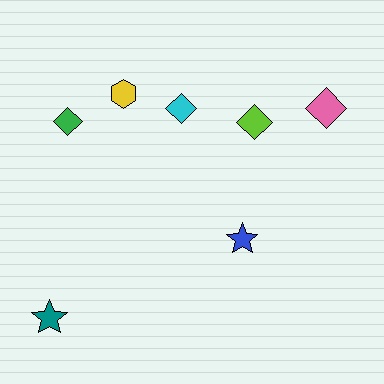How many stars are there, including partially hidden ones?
There are 2 stars.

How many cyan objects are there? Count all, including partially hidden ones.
There is 1 cyan object.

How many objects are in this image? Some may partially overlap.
There are 7 objects.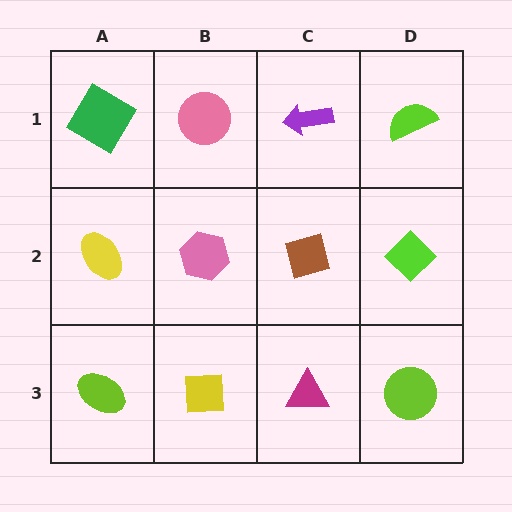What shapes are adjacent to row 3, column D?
A lime diamond (row 2, column D), a magenta triangle (row 3, column C).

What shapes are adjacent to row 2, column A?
A green diamond (row 1, column A), a lime ellipse (row 3, column A), a pink hexagon (row 2, column B).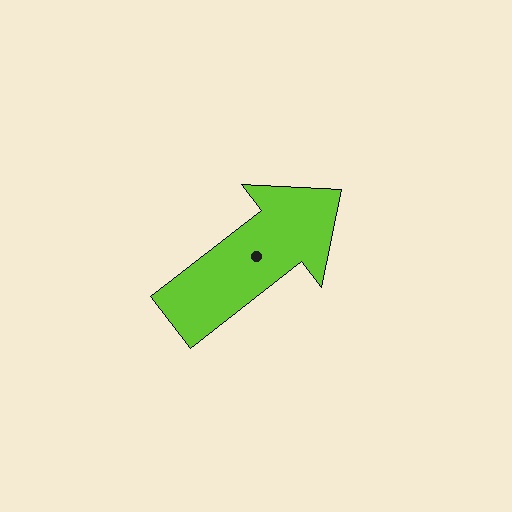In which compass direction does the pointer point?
Northeast.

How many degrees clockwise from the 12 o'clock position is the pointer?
Approximately 52 degrees.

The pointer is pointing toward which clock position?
Roughly 2 o'clock.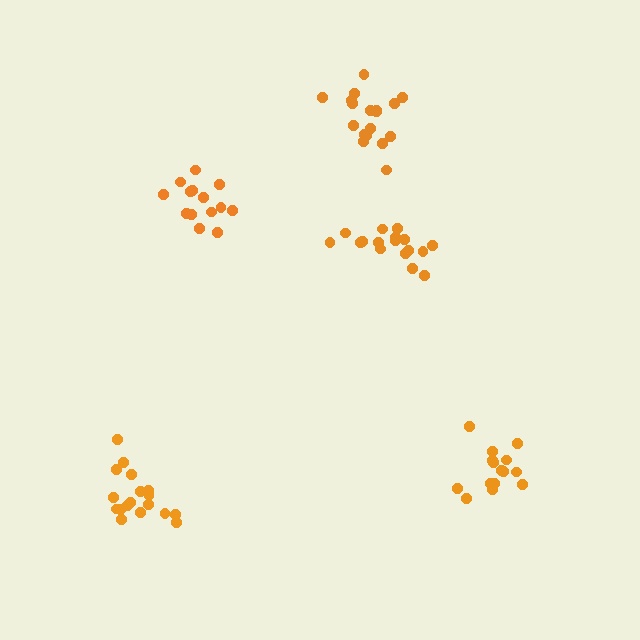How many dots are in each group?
Group 1: 15 dots, Group 2: 17 dots, Group 3: 14 dots, Group 4: 18 dots, Group 5: 18 dots (82 total).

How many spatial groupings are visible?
There are 5 spatial groupings.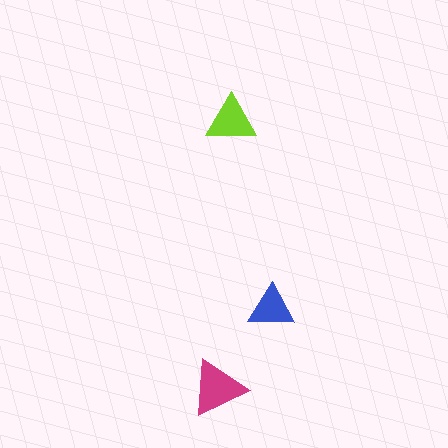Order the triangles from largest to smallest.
the magenta one, the lime one, the blue one.